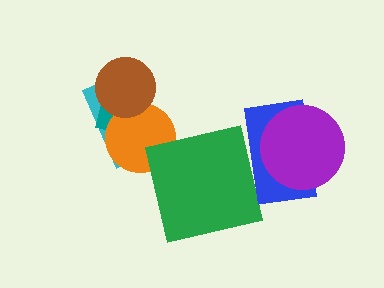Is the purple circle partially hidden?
No, no other shape covers it.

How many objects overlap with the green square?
1 object overlaps with the green square.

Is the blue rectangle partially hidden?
Yes, it is partially covered by another shape.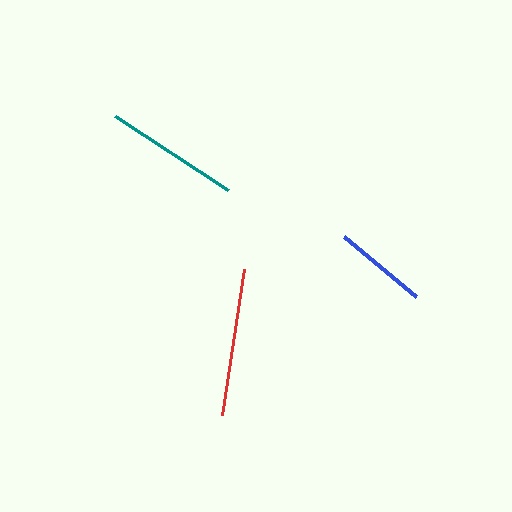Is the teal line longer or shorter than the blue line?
The teal line is longer than the blue line.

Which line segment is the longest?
The red line is the longest at approximately 148 pixels.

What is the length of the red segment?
The red segment is approximately 148 pixels long.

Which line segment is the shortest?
The blue line is the shortest at approximately 94 pixels.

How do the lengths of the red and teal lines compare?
The red and teal lines are approximately the same length.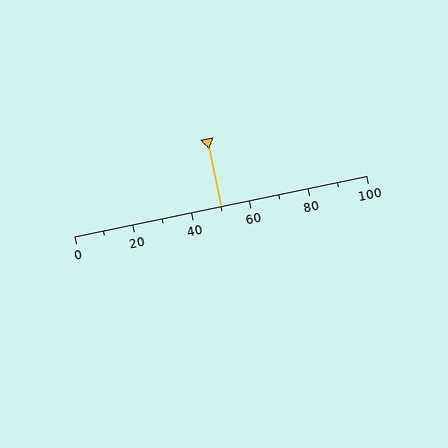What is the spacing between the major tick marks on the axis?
The major ticks are spaced 20 apart.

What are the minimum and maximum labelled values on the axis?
The axis runs from 0 to 100.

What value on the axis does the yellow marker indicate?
The marker indicates approximately 50.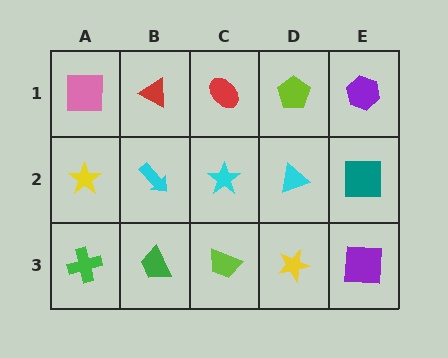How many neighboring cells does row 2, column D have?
4.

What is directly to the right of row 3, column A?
A green trapezoid.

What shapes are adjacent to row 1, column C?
A cyan star (row 2, column C), a red triangle (row 1, column B), a lime pentagon (row 1, column D).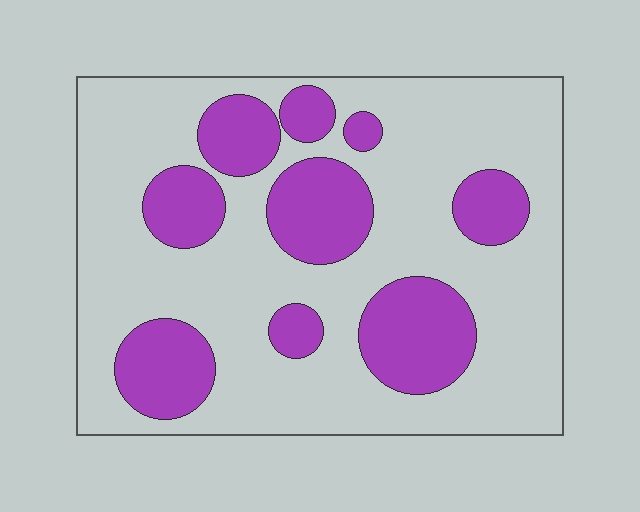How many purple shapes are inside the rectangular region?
9.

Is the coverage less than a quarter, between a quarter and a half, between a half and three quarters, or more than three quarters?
Between a quarter and a half.